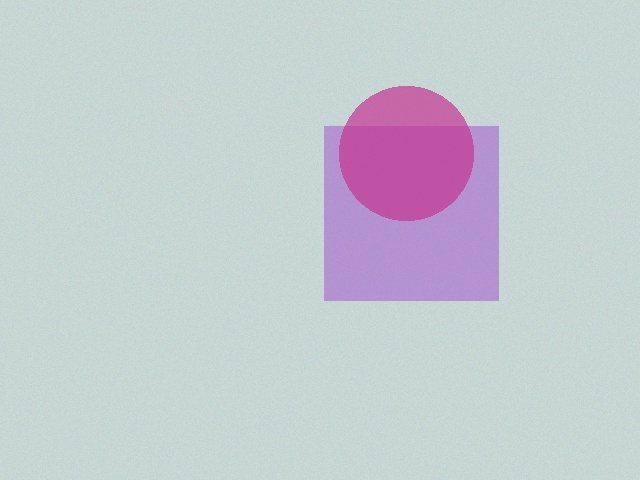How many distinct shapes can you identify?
There are 2 distinct shapes: a purple square, a magenta circle.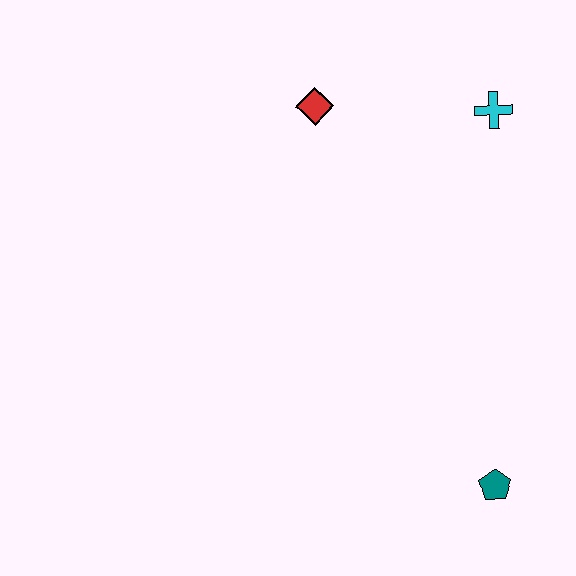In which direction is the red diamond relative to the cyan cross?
The red diamond is to the left of the cyan cross.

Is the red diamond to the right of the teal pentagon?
No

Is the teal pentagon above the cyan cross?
No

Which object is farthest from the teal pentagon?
The red diamond is farthest from the teal pentagon.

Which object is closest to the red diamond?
The cyan cross is closest to the red diamond.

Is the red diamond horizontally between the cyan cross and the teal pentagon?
No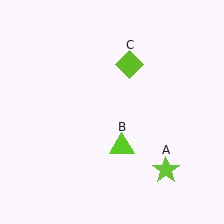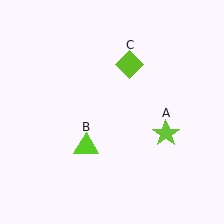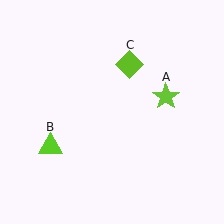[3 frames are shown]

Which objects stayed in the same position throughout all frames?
Lime diamond (object C) remained stationary.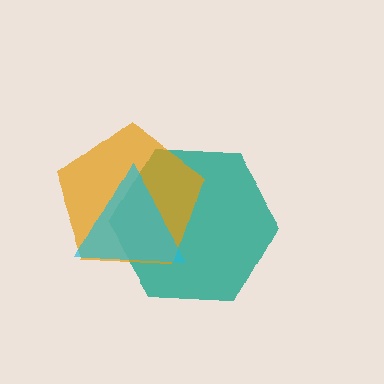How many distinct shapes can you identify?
There are 3 distinct shapes: a teal hexagon, an orange pentagon, a cyan triangle.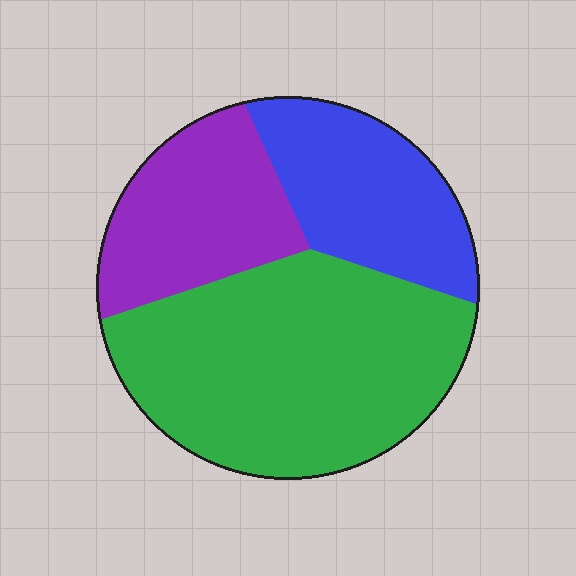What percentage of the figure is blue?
Blue takes up about one quarter (1/4) of the figure.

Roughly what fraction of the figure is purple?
Purple covers roughly 25% of the figure.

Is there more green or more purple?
Green.